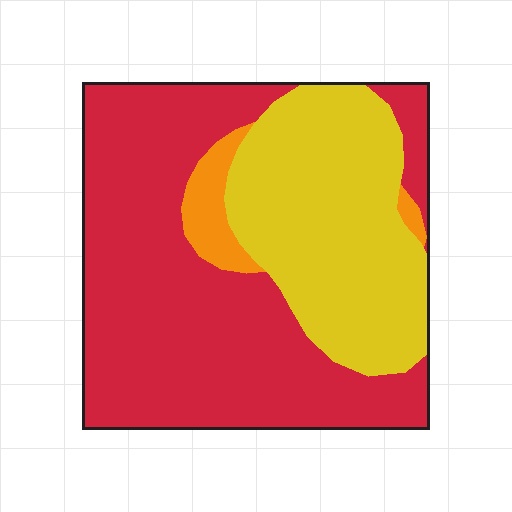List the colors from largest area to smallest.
From largest to smallest: red, yellow, orange.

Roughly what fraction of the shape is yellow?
Yellow takes up about one third (1/3) of the shape.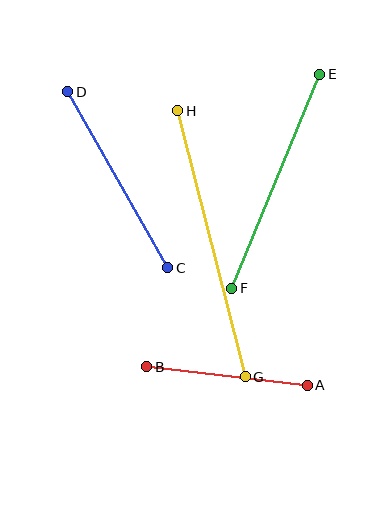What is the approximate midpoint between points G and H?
The midpoint is at approximately (211, 244) pixels.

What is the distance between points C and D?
The distance is approximately 202 pixels.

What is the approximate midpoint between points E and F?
The midpoint is at approximately (276, 181) pixels.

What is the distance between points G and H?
The distance is approximately 274 pixels.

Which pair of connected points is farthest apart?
Points G and H are farthest apart.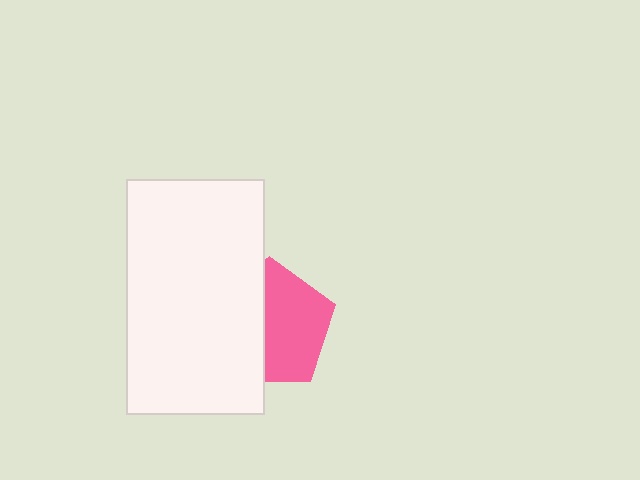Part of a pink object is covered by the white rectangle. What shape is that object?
It is a pentagon.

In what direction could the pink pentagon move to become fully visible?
The pink pentagon could move right. That would shift it out from behind the white rectangle entirely.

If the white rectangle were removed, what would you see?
You would see the complete pink pentagon.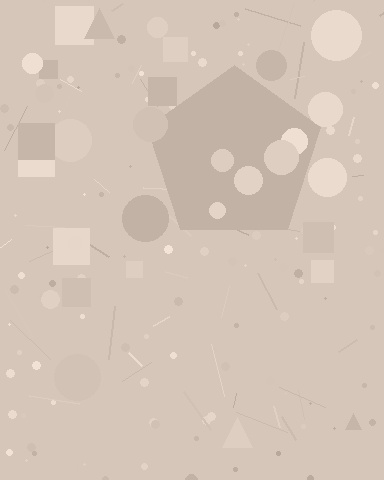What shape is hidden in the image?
A pentagon is hidden in the image.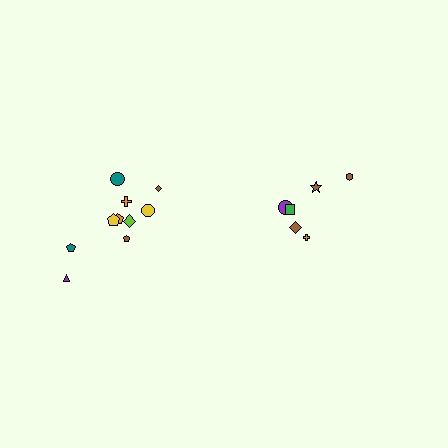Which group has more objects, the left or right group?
The left group.